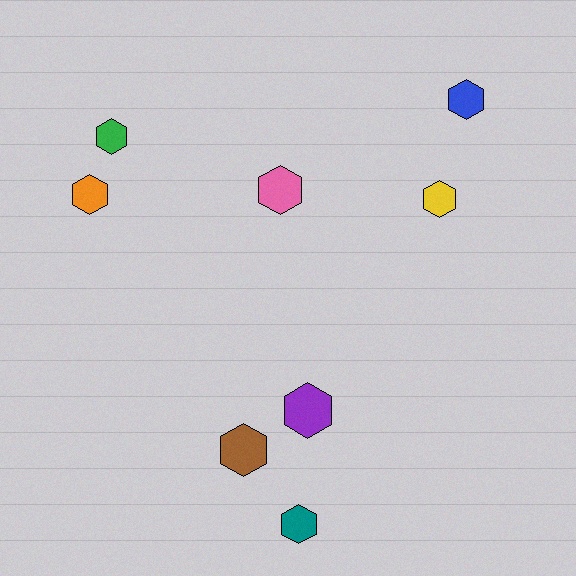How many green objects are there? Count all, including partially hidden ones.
There is 1 green object.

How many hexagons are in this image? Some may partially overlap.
There are 8 hexagons.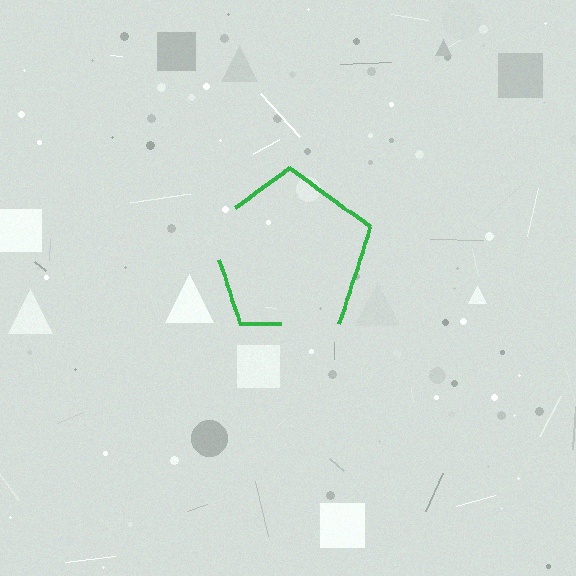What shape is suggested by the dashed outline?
The dashed outline suggests a pentagon.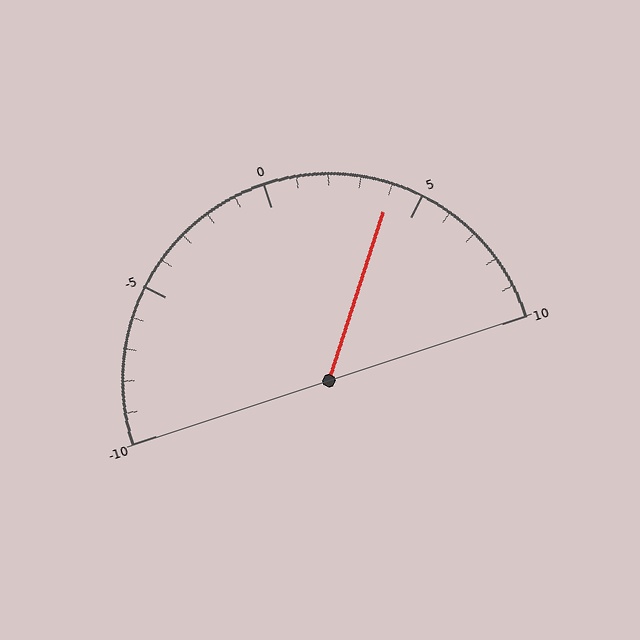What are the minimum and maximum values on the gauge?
The gauge ranges from -10 to 10.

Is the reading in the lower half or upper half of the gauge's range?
The reading is in the upper half of the range (-10 to 10).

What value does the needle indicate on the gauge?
The needle indicates approximately 4.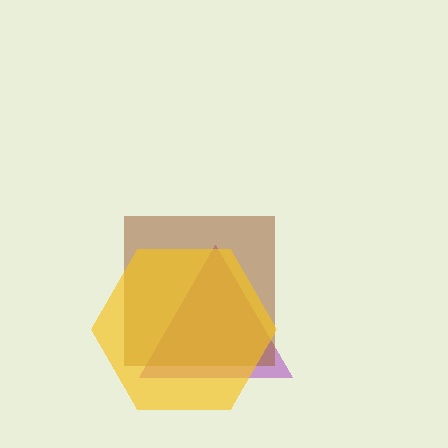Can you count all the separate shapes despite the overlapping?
Yes, there are 3 separate shapes.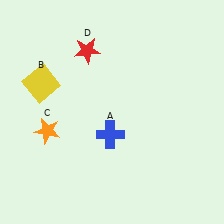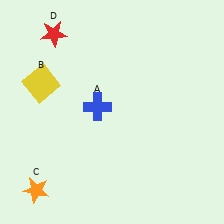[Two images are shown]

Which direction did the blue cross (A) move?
The blue cross (A) moved up.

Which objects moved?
The objects that moved are: the blue cross (A), the orange star (C), the red star (D).